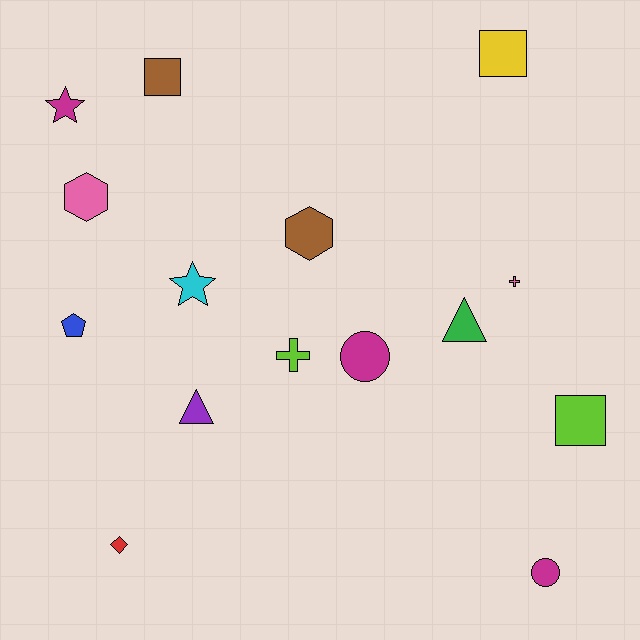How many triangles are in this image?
There are 2 triangles.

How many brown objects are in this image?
There are 2 brown objects.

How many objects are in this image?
There are 15 objects.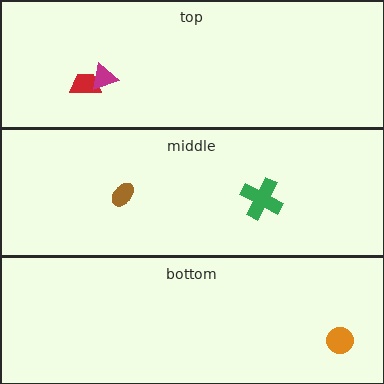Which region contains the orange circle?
The bottom region.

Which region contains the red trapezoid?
The top region.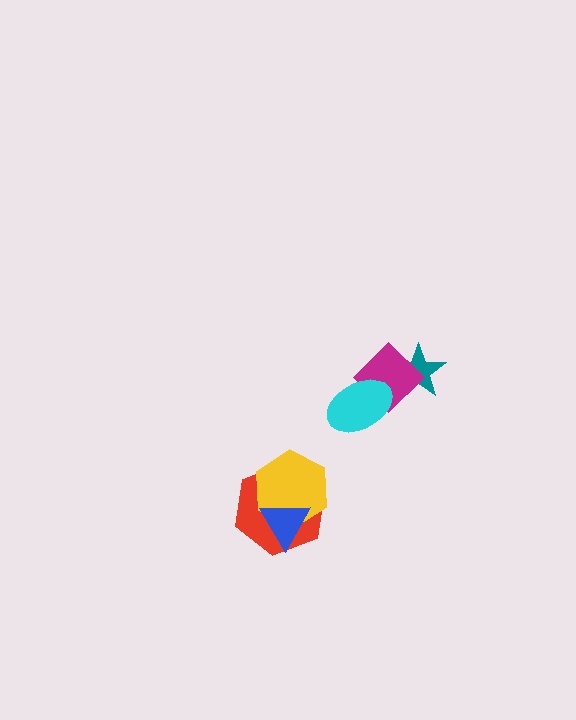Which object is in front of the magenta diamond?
The cyan ellipse is in front of the magenta diamond.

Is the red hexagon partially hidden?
Yes, it is partially covered by another shape.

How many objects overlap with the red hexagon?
2 objects overlap with the red hexagon.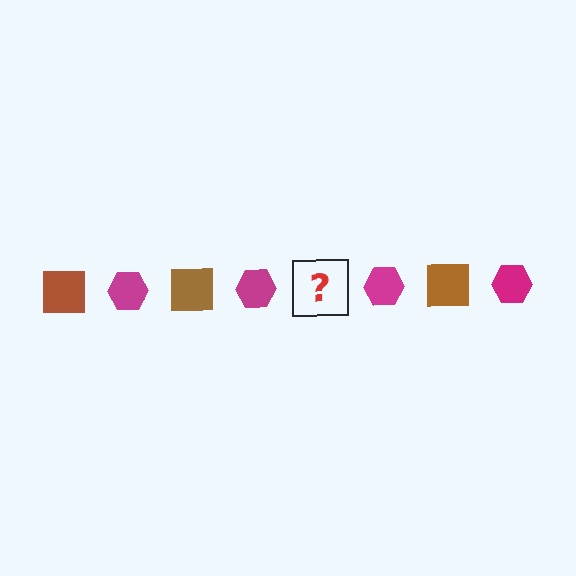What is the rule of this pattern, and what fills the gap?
The rule is that the pattern alternates between brown square and magenta hexagon. The gap should be filled with a brown square.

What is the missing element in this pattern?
The missing element is a brown square.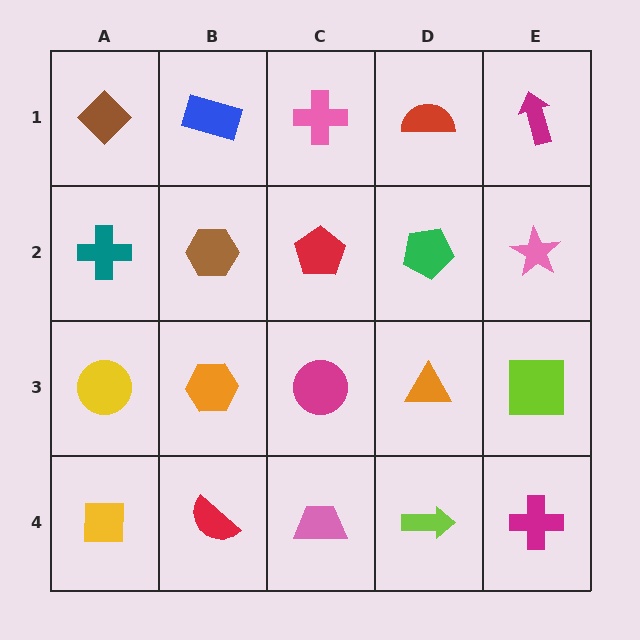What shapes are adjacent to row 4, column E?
A lime square (row 3, column E), a lime arrow (row 4, column D).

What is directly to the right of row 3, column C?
An orange triangle.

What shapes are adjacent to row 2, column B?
A blue rectangle (row 1, column B), an orange hexagon (row 3, column B), a teal cross (row 2, column A), a red pentagon (row 2, column C).